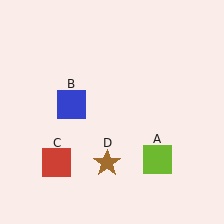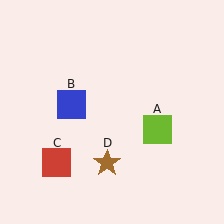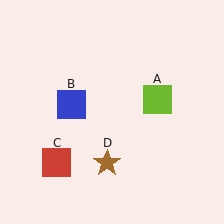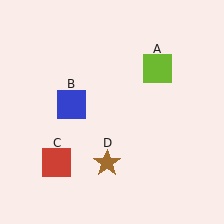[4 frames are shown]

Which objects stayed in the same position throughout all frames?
Blue square (object B) and red square (object C) and brown star (object D) remained stationary.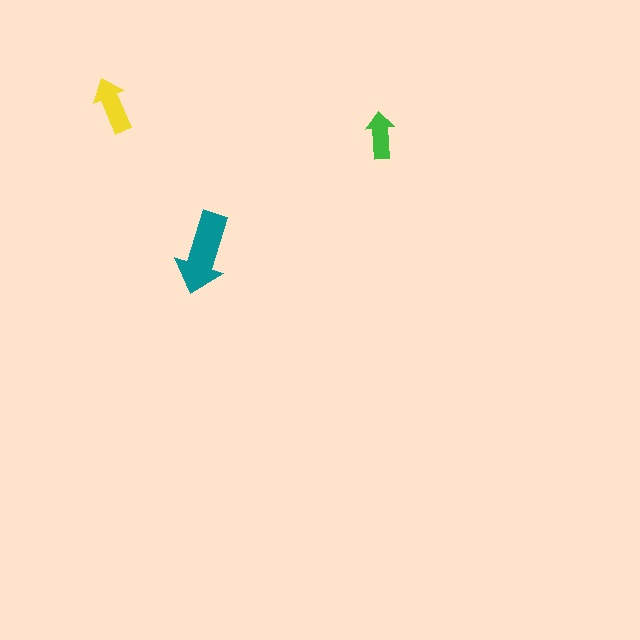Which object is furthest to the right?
The green arrow is rightmost.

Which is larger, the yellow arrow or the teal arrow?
The teal one.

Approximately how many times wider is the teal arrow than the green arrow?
About 1.5 times wider.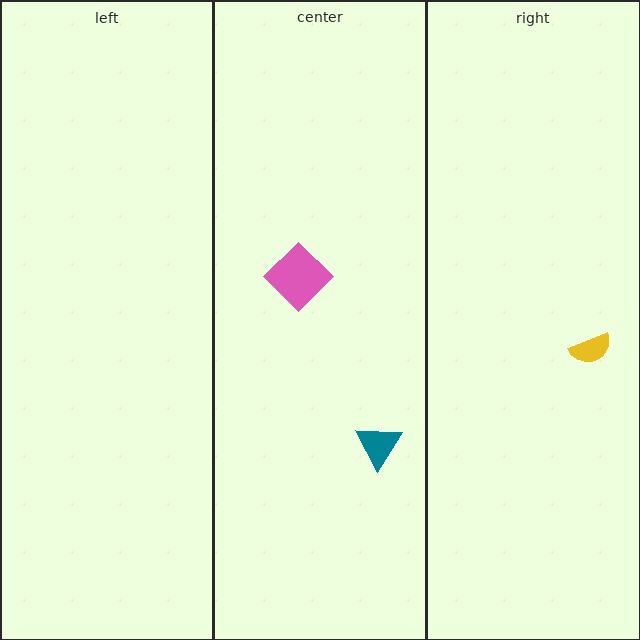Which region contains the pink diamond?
The center region.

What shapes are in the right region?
The yellow semicircle.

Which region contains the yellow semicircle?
The right region.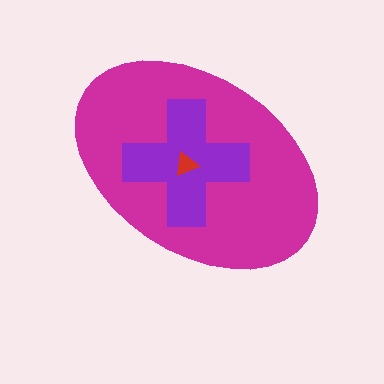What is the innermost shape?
The red triangle.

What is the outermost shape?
The magenta ellipse.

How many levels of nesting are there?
3.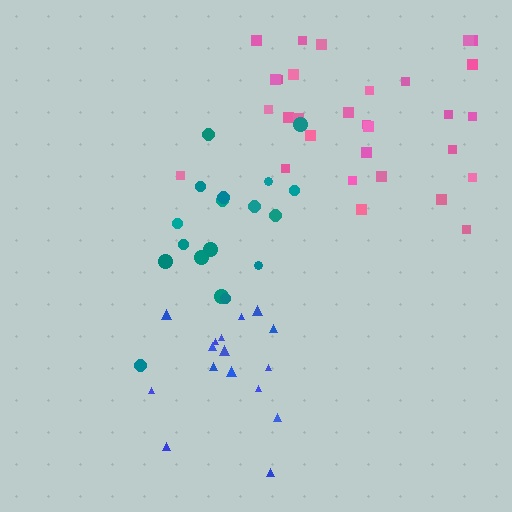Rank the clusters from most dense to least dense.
blue, teal, pink.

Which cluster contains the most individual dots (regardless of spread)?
Pink (31).